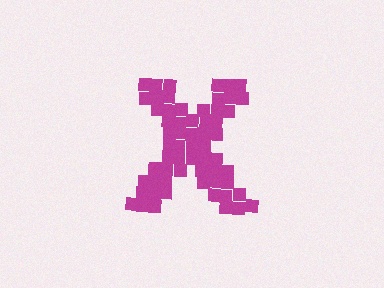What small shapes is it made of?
It is made of small squares.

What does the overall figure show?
The overall figure shows the letter X.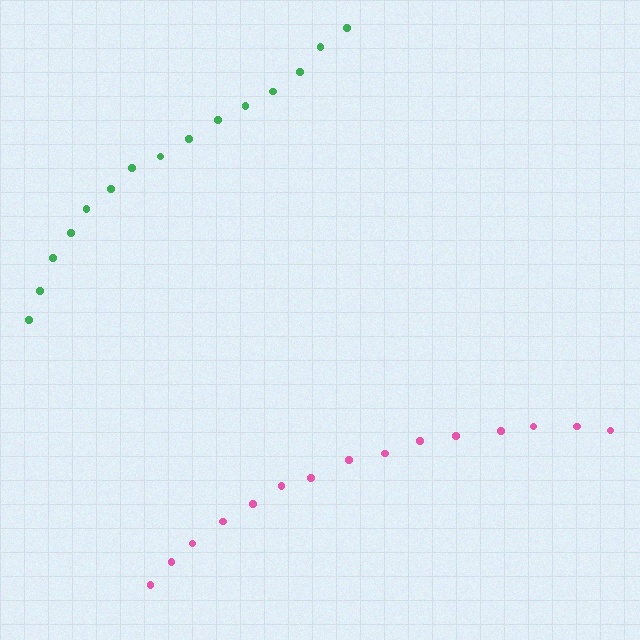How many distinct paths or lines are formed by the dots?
There are 2 distinct paths.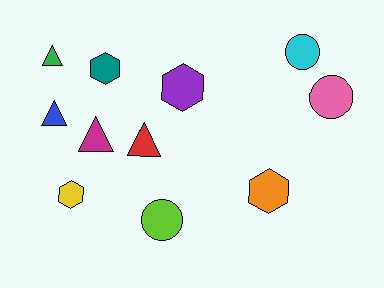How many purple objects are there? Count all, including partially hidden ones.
There is 1 purple object.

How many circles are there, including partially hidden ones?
There are 3 circles.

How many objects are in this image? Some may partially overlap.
There are 11 objects.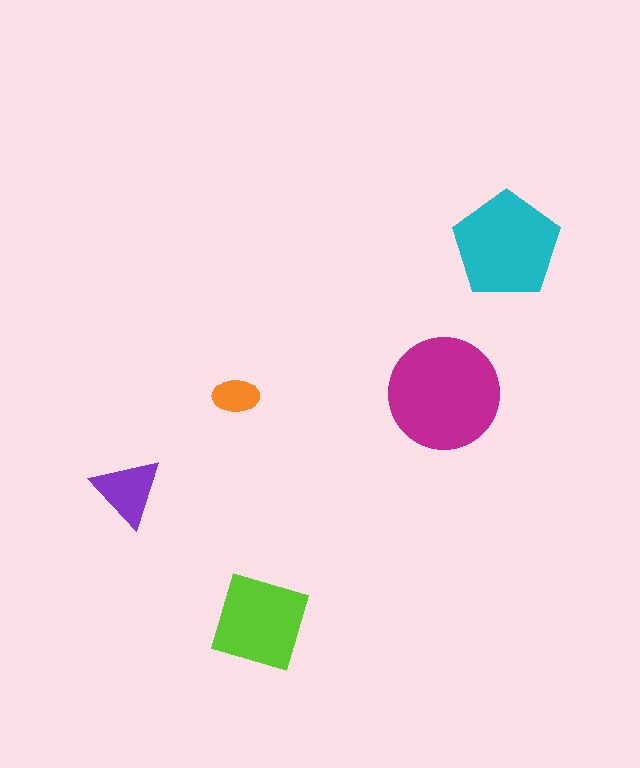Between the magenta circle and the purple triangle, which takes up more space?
The magenta circle.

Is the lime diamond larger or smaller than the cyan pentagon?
Smaller.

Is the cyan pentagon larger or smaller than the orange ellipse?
Larger.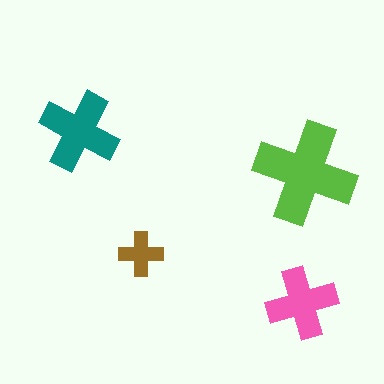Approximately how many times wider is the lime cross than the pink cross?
About 1.5 times wider.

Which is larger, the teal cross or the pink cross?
The teal one.